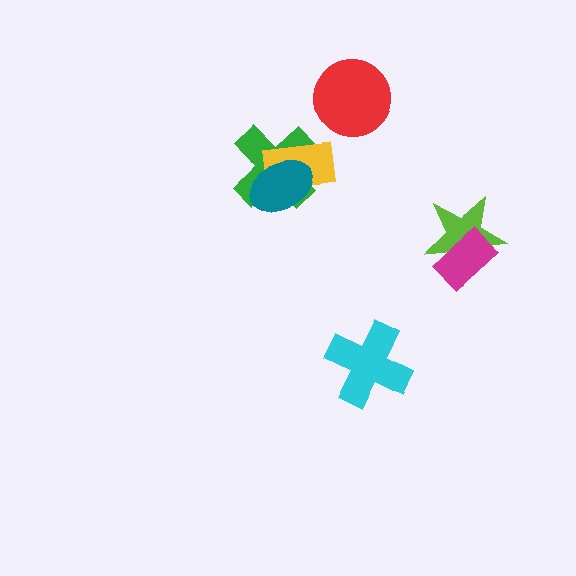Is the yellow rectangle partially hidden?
Yes, it is partially covered by another shape.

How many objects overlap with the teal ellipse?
2 objects overlap with the teal ellipse.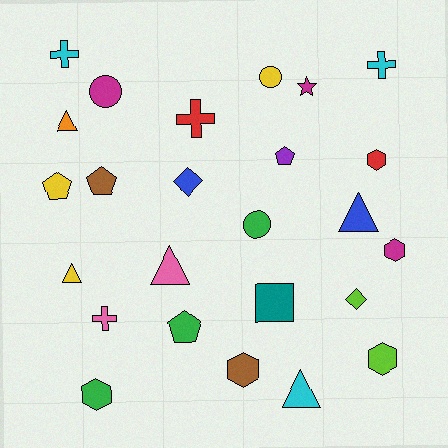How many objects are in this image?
There are 25 objects.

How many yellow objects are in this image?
There are 3 yellow objects.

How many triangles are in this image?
There are 5 triangles.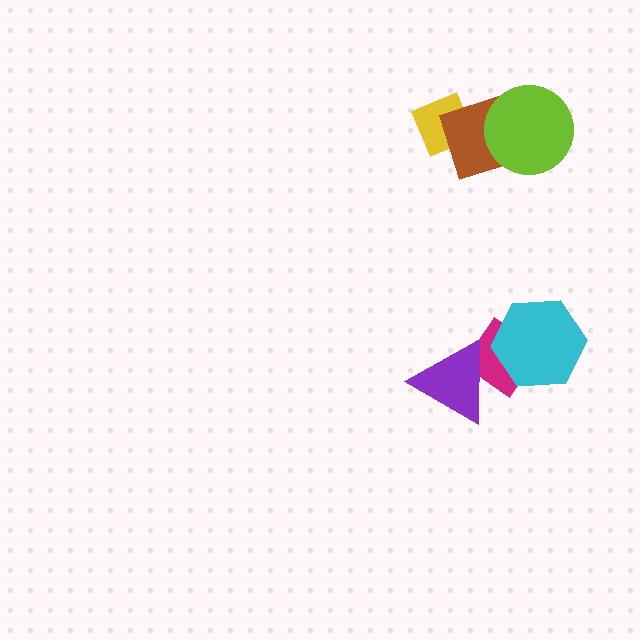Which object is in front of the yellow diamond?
The brown square is in front of the yellow diamond.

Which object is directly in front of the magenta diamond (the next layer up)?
The purple triangle is directly in front of the magenta diamond.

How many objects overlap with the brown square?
2 objects overlap with the brown square.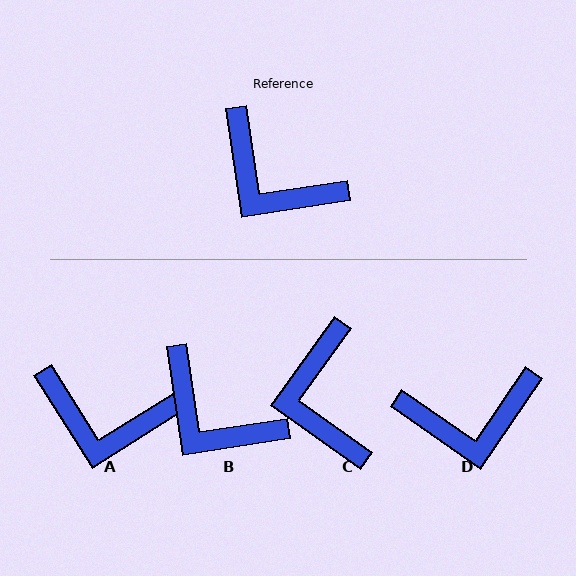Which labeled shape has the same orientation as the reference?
B.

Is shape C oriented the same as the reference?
No, it is off by about 44 degrees.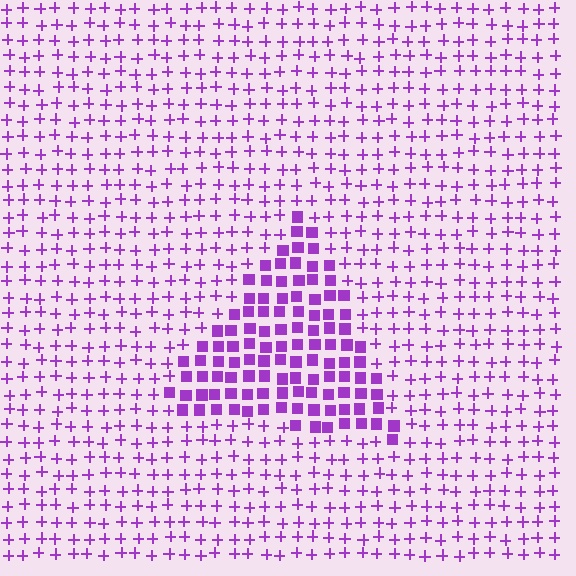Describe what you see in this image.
The image is filled with small purple elements arranged in a uniform grid. A triangle-shaped region contains squares, while the surrounding area contains plus signs. The boundary is defined purely by the change in element shape.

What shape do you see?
I see a triangle.